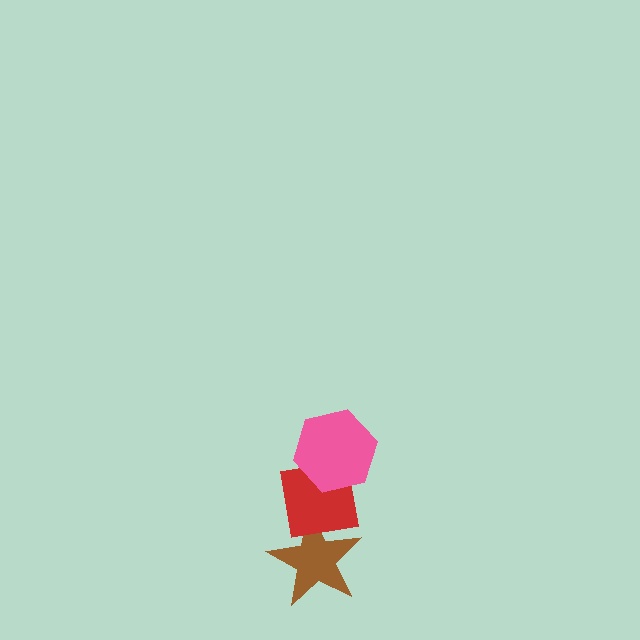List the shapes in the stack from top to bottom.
From top to bottom: the pink hexagon, the red square, the brown star.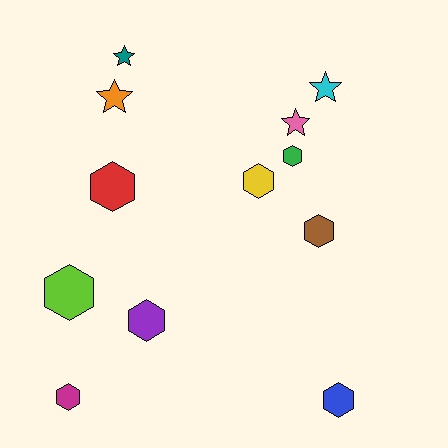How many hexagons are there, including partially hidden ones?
There are 8 hexagons.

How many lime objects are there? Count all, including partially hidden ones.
There is 1 lime object.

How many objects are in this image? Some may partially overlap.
There are 12 objects.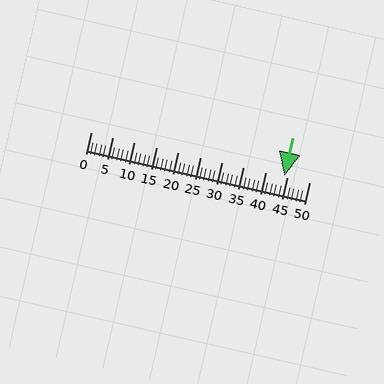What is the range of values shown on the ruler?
The ruler shows values from 0 to 50.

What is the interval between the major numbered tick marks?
The major tick marks are spaced 5 units apart.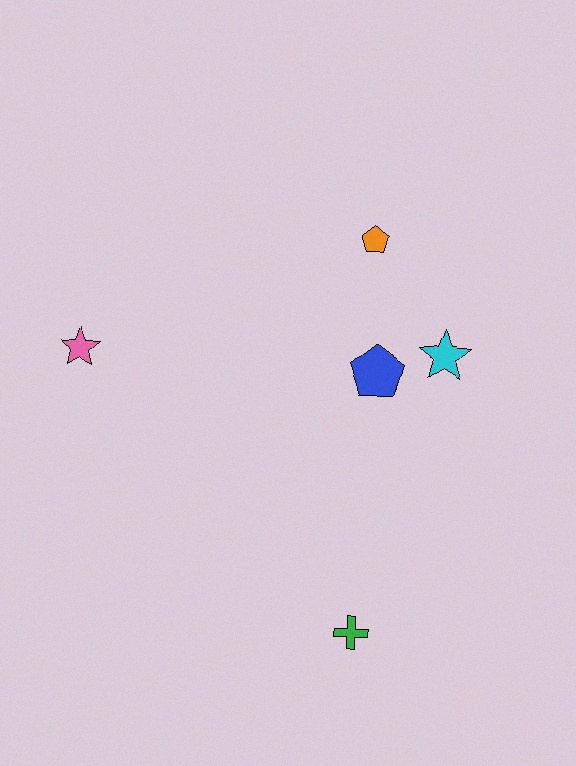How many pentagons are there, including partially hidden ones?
There are 2 pentagons.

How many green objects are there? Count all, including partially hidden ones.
There is 1 green object.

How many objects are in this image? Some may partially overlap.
There are 5 objects.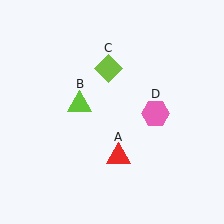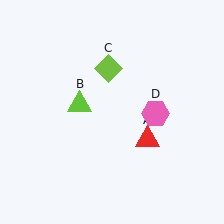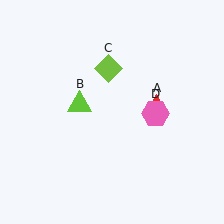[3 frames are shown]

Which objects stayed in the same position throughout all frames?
Lime triangle (object B) and lime diamond (object C) and pink hexagon (object D) remained stationary.